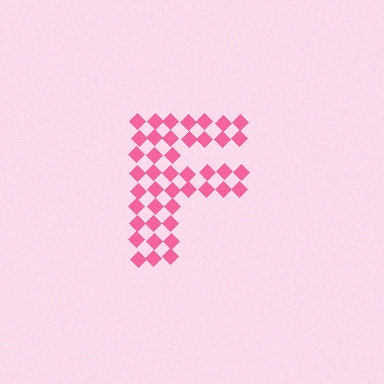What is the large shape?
The large shape is the letter F.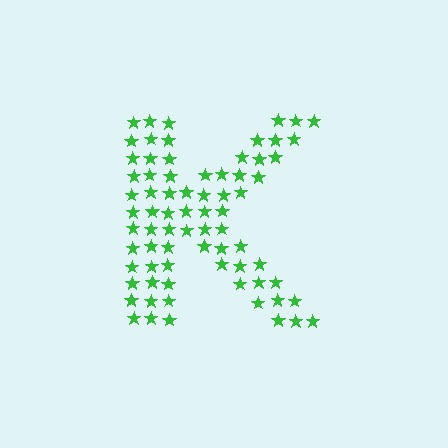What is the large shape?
The large shape is the letter K.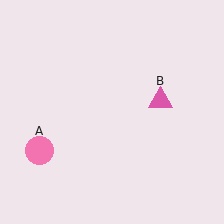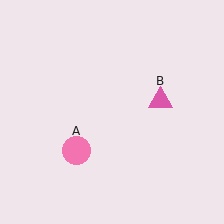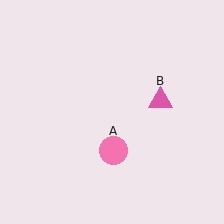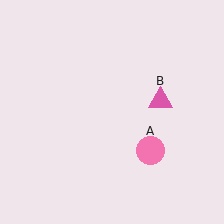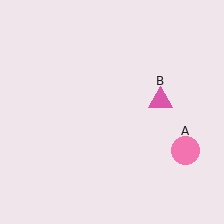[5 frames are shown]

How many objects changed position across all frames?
1 object changed position: pink circle (object A).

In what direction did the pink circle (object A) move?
The pink circle (object A) moved right.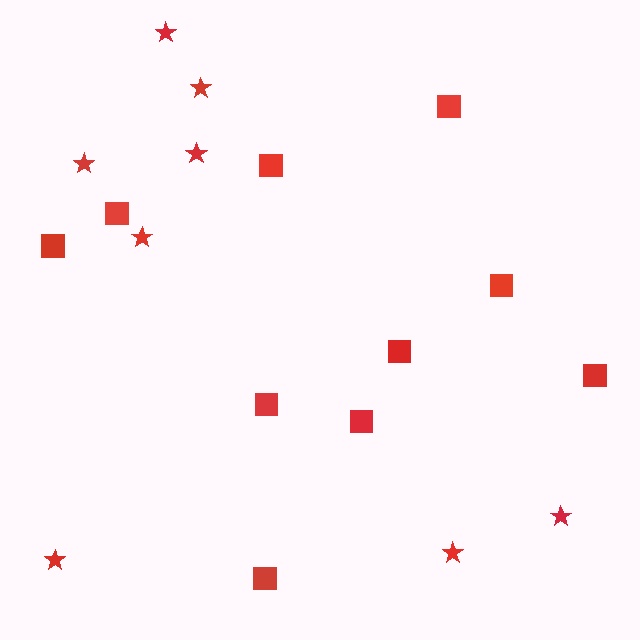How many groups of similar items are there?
There are 2 groups: one group of stars (8) and one group of squares (10).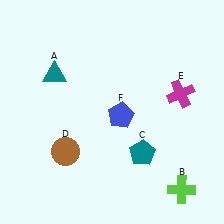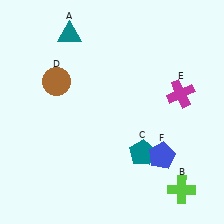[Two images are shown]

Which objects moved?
The objects that moved are: the teal triangle (A), the brown circle (D), the blue pentagon (F).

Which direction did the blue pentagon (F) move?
The blue pentagon (F) moved right.